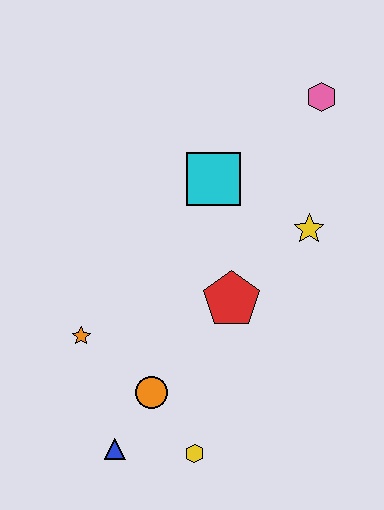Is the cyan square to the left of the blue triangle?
No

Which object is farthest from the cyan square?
The blue triangle is farthest from the cyan square.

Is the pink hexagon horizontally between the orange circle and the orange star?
No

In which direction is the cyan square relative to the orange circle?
The cyan square is above the orange circle.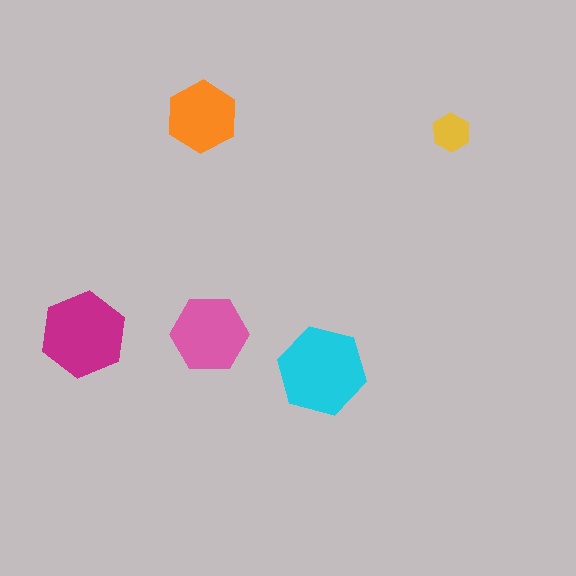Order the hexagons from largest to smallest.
the cyan one, the magenta one, the pink one, the orange one, the yellow one.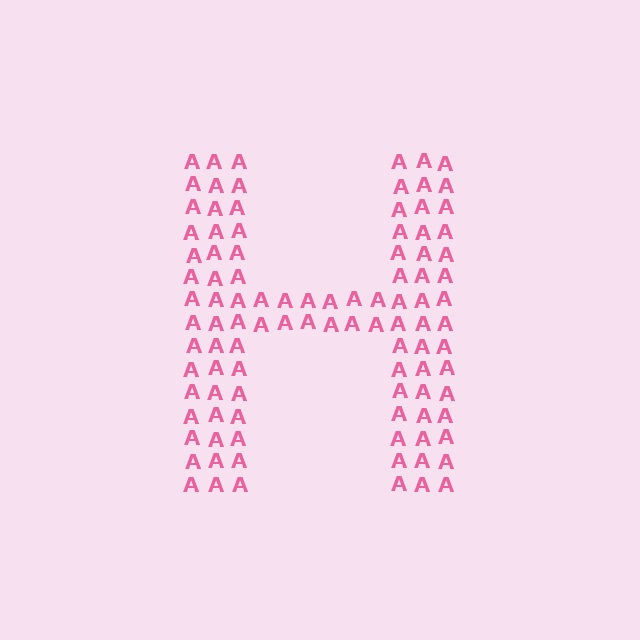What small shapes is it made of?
It is made of small letter A's.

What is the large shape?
The large shape is the letter H.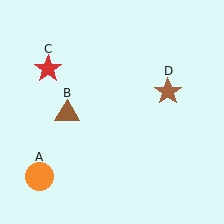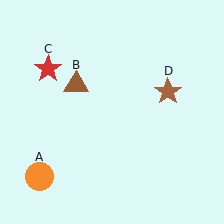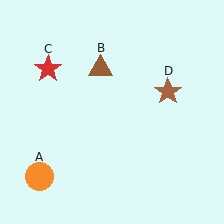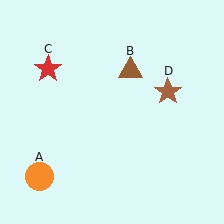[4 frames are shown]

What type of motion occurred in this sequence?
The brown triangle (object B) rotated clockwise around the center of the scene.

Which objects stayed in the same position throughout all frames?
Orange circle (object A) and red star (object C) and brown star (object D) remained stationary.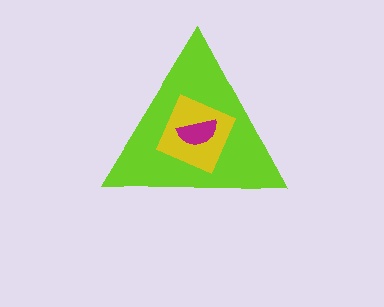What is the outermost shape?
The lime triangle.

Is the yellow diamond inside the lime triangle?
Yes.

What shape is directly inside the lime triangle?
The yellow diamond.